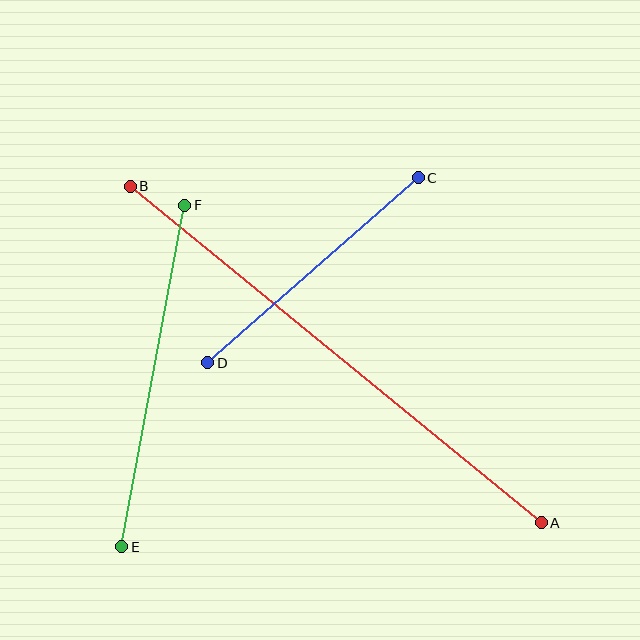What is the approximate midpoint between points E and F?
The midpoint is at approximately (153, 376) pixels.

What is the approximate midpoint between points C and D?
The midpoint is at approximately (313, 270) pixels.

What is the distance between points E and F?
The distance is approximately 347 pixels.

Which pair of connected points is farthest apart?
Points A and B are farthest apart.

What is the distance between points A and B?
The distance is approximately 531 pixels.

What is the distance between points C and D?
The distance is approximately 280 pixels.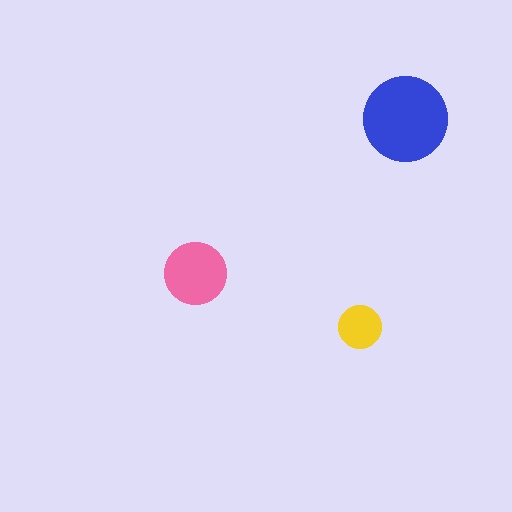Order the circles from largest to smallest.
the blue one, the pink one, the yellow one.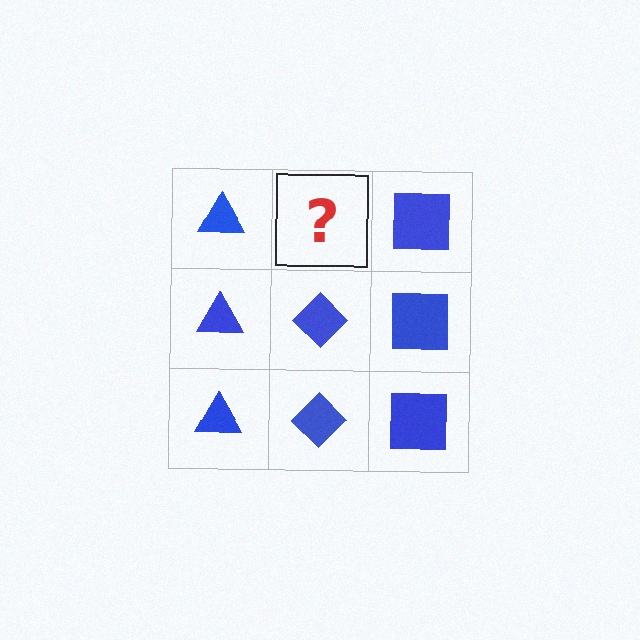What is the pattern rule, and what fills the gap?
The rule is that each column has a consistent shape. The gap should be filled with a blue diamond.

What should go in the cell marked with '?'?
The missing cell should contain a blue diamond.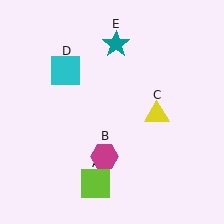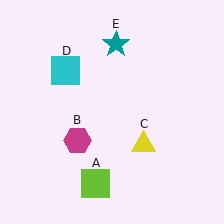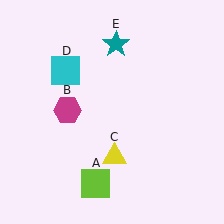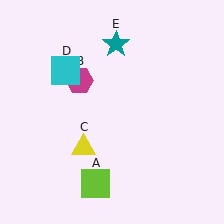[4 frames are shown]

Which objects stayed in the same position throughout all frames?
Lime square (object A) and cyan square (object D) and teal star (object E) remained stationary.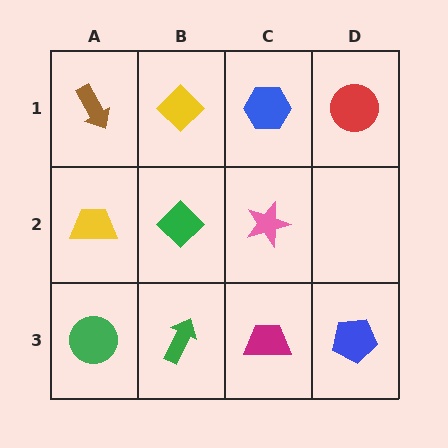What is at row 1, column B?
A yellow diamond.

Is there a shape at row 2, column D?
No, that cell is empty.